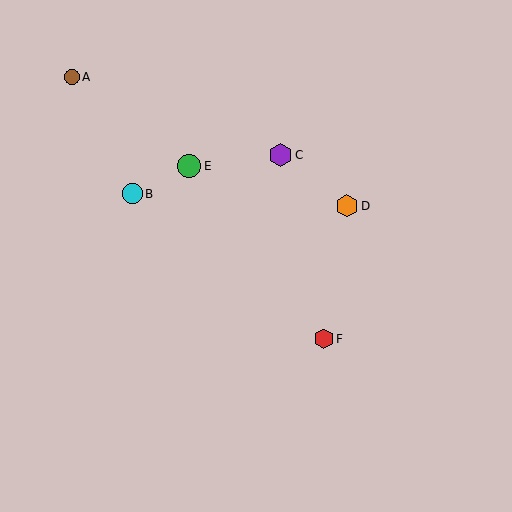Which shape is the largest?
The green circle (labeled E) is the largest.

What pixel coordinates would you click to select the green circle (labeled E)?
Click at (189, 166) to select the green circle E.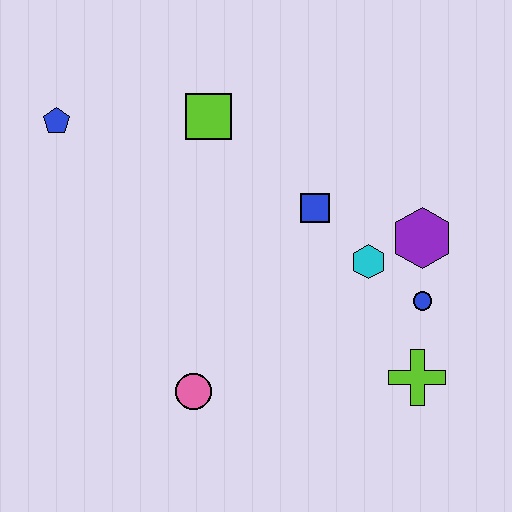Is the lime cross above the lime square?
No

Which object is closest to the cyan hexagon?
The purple hexagon is closest to the cyan hexagon.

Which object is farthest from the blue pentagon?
The lime cross is farthest from the blue pentagon.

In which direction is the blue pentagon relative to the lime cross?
The blue pentagon is to the left of the lime cross.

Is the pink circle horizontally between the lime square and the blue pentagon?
Yes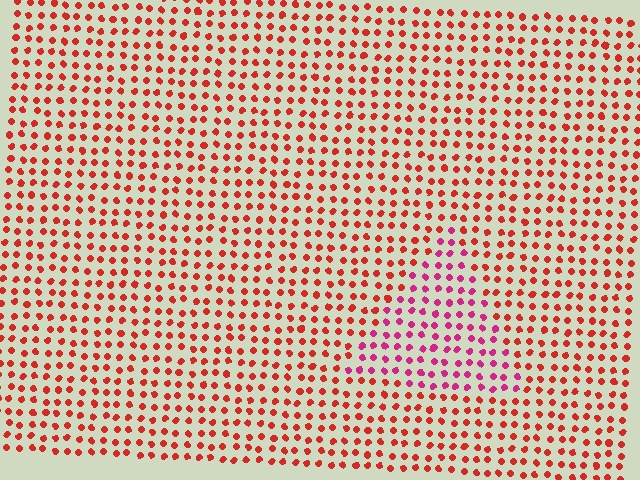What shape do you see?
I see a triangle.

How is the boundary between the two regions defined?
The boundary is defined purely by a slight shift in hue (about 36 degrees). Spacing, size, and orientation are identical on both sides.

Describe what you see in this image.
The image is filled with small red elements in a uniform arrangement. A triangle-shaped region is visible where the elements are tinted to a slightly different hue, forming a subtle color boundary.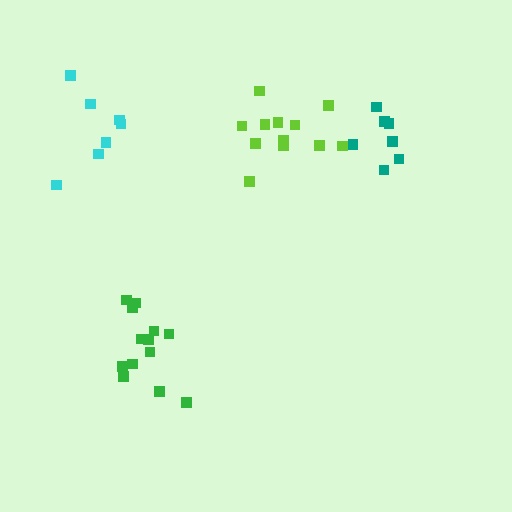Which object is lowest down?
The green cluster is bottommost.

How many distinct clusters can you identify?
There are 4 distinct clusters.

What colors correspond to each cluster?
The clusters are colored: green, lime, teal, cyan.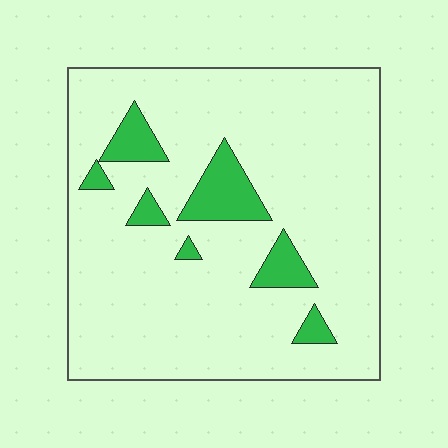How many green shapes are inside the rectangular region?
7.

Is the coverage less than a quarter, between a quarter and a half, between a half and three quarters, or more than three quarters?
Less than a quarter.